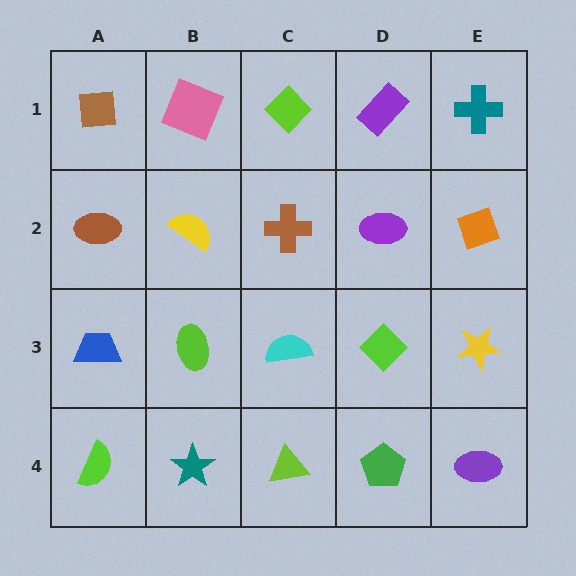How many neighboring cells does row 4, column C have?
3.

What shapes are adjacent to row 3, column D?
A purple ellipse (row 2, column D), a green pentagon (row 4, column D), a cyan semicircle (row 3, column C), a yellow star (row 3, column E).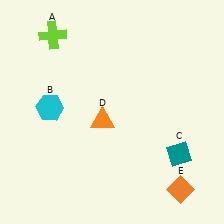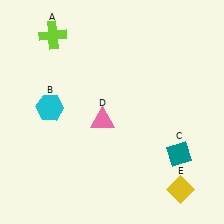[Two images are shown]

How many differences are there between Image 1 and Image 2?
There are 2 differences between the two images.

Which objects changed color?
D changed from orange to pink. E changed from orange to yellow.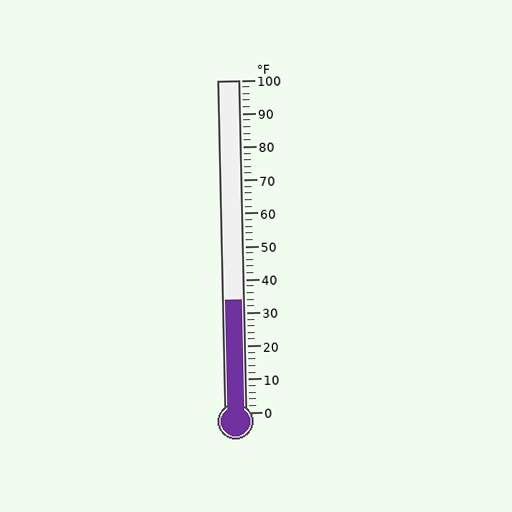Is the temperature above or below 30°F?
The temperature is above 30°F.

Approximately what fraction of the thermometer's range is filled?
The thermometer is filled to approximately 35% of its range.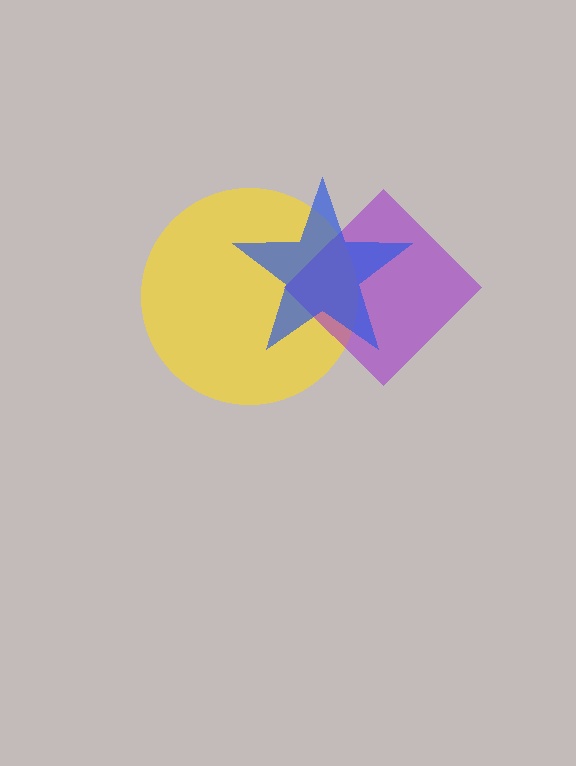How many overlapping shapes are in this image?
There are 3 overlapping shapes in the image.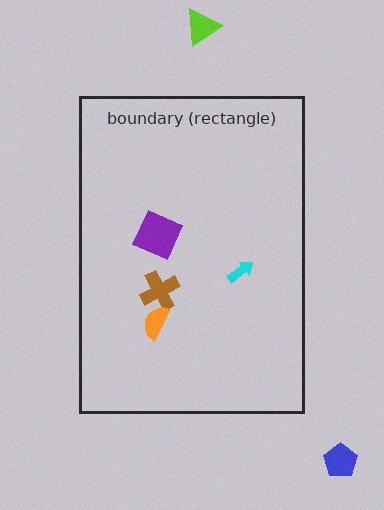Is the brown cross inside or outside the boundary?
Inside.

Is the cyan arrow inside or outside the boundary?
Inside.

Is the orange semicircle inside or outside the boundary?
Inside.